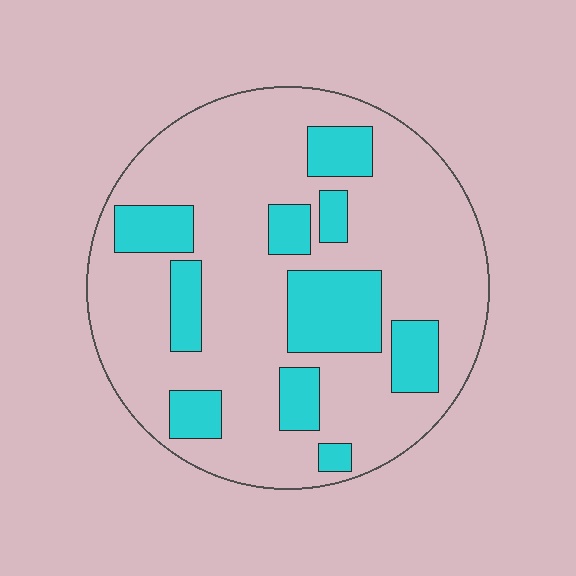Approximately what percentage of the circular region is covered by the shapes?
Approximately 25%.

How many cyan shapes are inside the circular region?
10.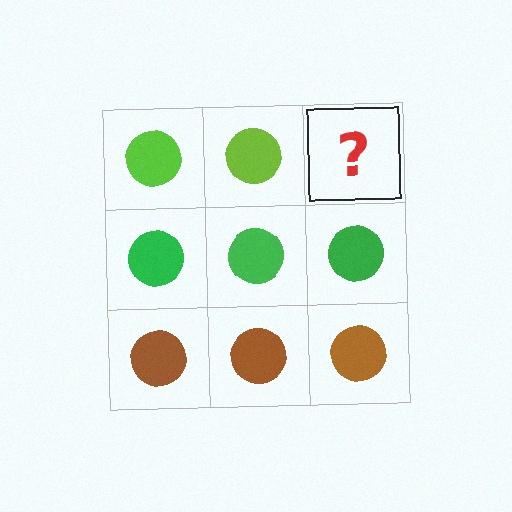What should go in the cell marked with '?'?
The missing cell should contain a lime circle.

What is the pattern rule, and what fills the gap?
The rule is that each row has a consistent color. The gap should be filled with a lime circle.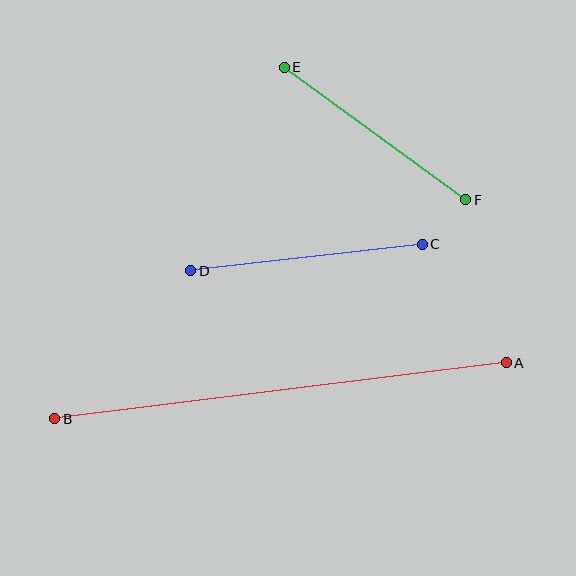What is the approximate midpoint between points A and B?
The midpoint is at approximately (280, 391) pixels.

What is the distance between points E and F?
The distance is approximately 225 pixels.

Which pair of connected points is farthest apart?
Points A and B are farthest apart.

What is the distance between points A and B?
The distance is approximately 455 pixels.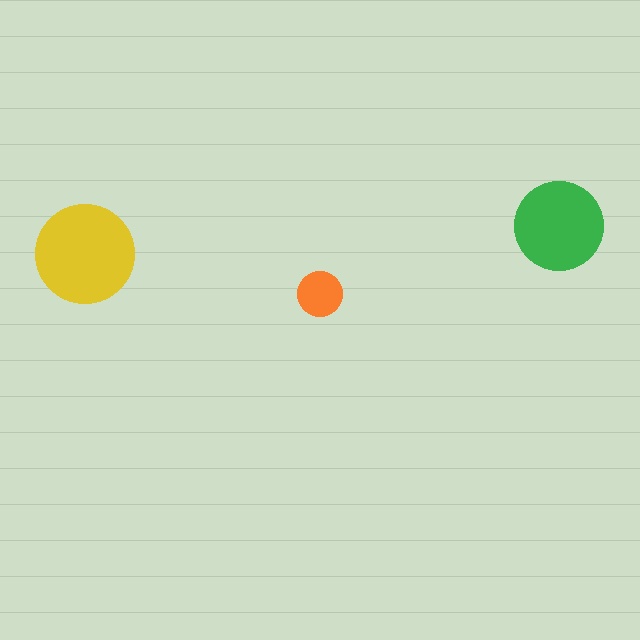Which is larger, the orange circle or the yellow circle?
The yellow one.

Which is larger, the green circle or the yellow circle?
The yellow one.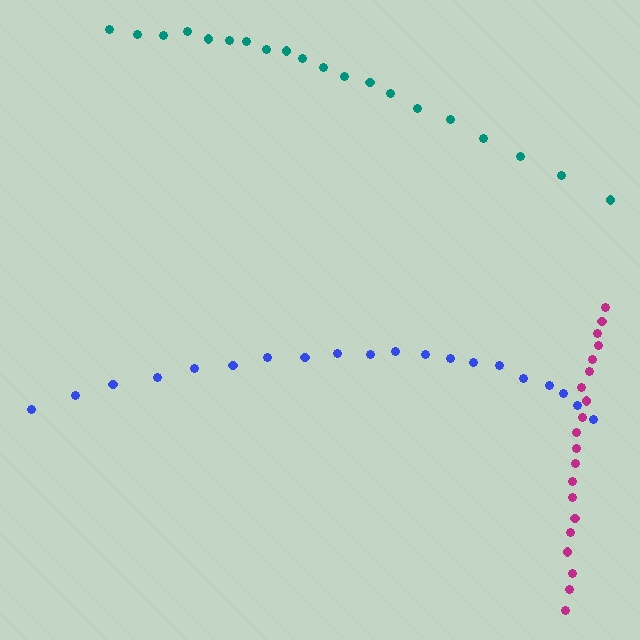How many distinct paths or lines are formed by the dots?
There are 3 distinct paths.